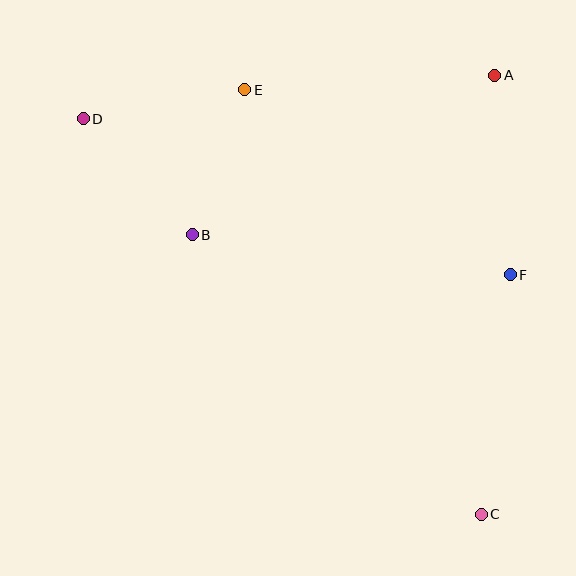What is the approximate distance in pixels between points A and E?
The distance between A and E is approximately 251 pixels.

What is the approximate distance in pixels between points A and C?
The distance between A and C is approximately 439 pixels.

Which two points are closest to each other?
Points B and E are closest to each other.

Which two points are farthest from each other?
Points C and D are farthest from each other.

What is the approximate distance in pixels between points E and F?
The distance between E and F is approximately 324 pixels.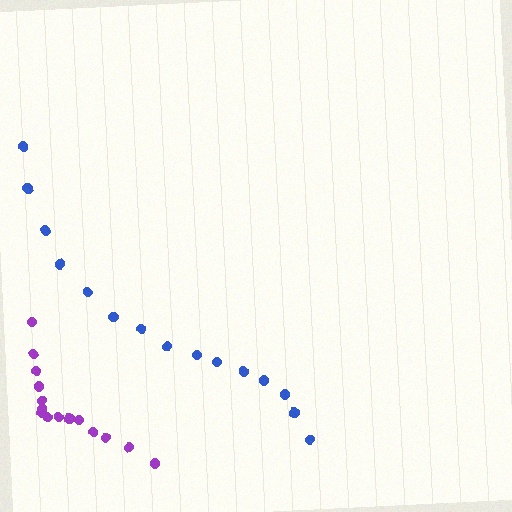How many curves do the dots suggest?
There are 2 distinct paths.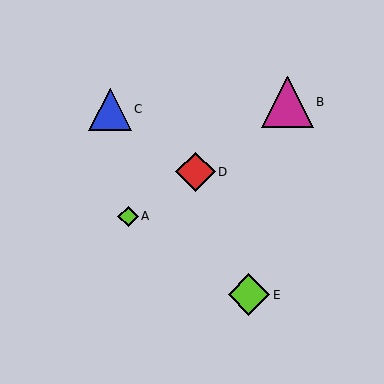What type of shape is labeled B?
Shape B is a magenta triangle.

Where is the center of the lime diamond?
The center of the lime diamond is at (128, 216).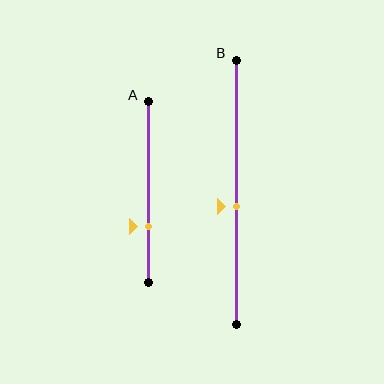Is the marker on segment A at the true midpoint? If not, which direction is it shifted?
No, the marker on segment A is shifted downward by about 19% of the segment length.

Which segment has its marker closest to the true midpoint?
Segment B has its marker closest to the true midpoint.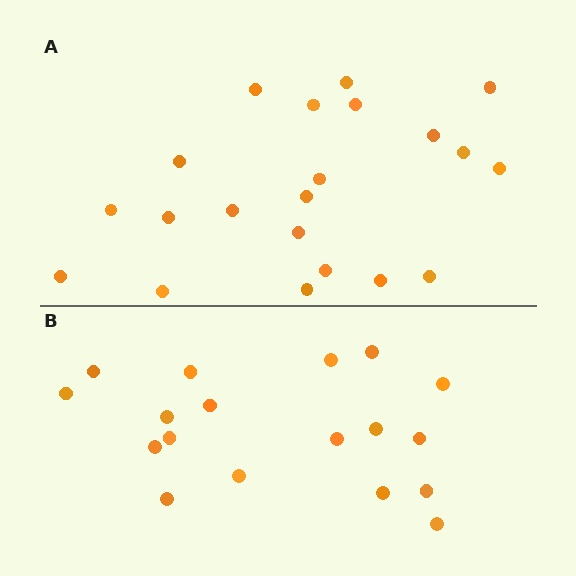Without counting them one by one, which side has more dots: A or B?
Region A (the top region) has more dots.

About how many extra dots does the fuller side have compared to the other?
Region A has just a few more — roughly 2 or 3 more dots than region B.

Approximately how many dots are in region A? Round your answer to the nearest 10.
About 20 dots. (The exact count is 21, which rounds to 20.)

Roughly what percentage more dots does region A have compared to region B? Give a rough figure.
About 15% more.